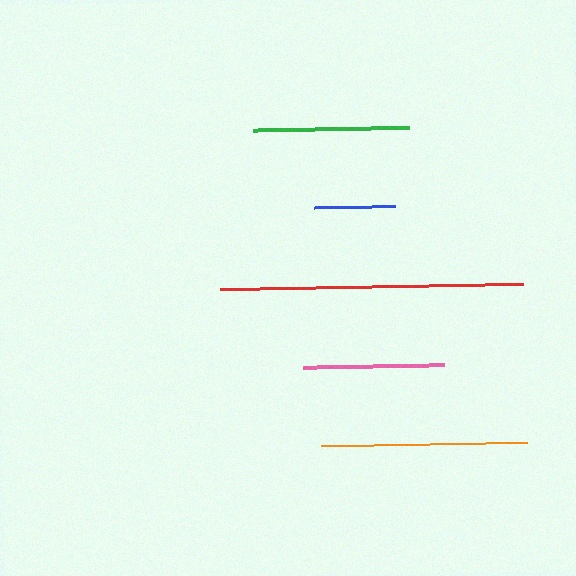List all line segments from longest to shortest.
From longest to shortest: red, orange, green, pink, blue.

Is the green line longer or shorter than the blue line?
The green line is longer than the blue line.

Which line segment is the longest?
The red line is the longest at approximately 303 pixels.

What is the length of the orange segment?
The orange segment is approximately 206 pixels long.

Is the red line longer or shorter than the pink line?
The red line is longer than the pink line.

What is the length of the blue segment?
The blue segment is approximately 81 pixels long.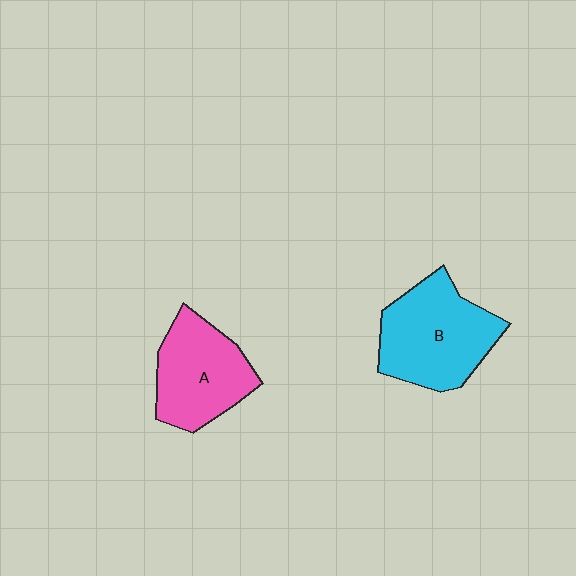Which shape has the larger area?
Shape B (cyan).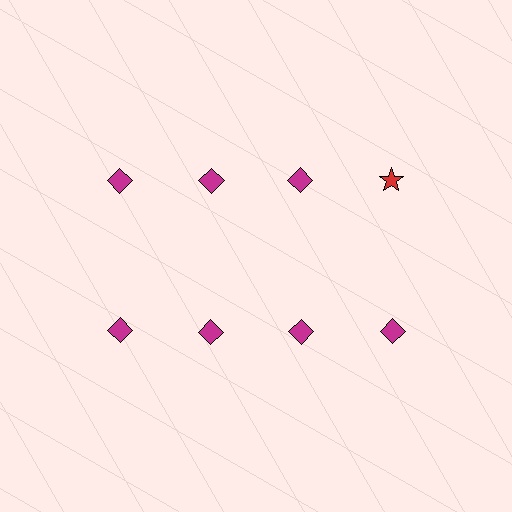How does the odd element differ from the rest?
It differs in both color (red instead of magenta) and shape (star instead of diamond).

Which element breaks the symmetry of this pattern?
The red star in the top row, second from right column breaks the symmetry. All other shapes are magenta diamonds.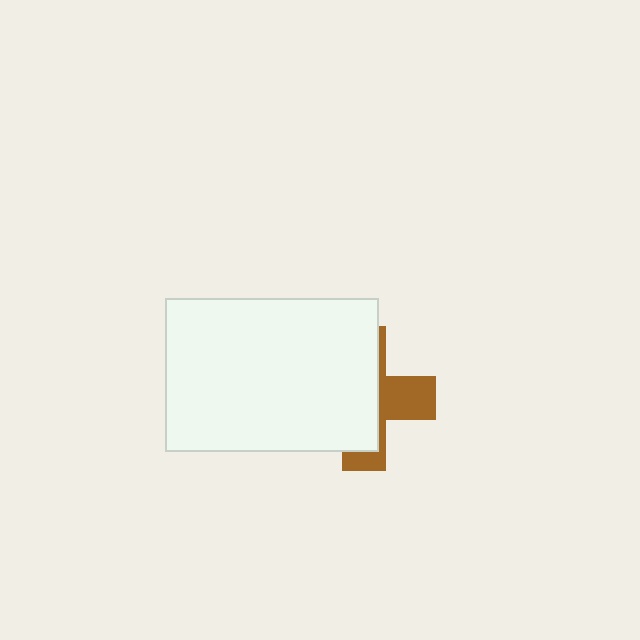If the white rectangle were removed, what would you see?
You would see the complete brown cross.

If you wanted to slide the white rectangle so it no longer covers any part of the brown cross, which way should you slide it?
Slide it left — that is the most direct way to separate the two shapes.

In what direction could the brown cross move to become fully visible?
The brown cross could move right. That would shift it out from behind the white rectangle entirely.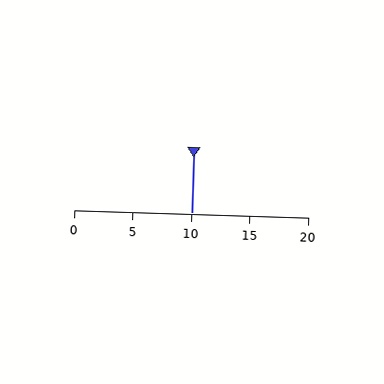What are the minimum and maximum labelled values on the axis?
The axis runs from 0 to 20.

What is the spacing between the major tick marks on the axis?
The major ticks are spaced 5 apart.